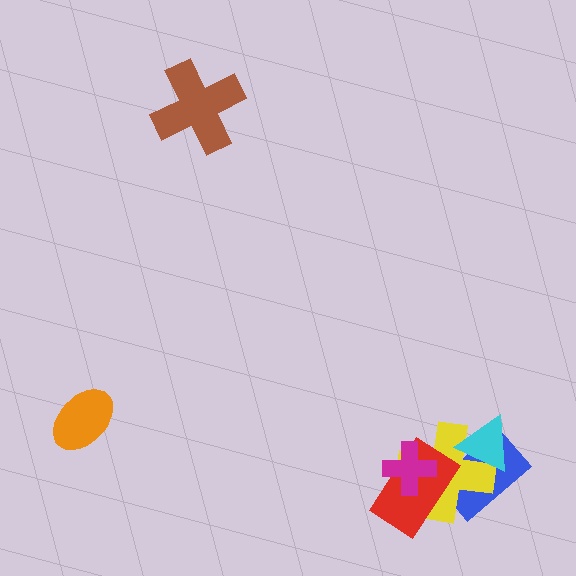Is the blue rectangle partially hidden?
Yes, it is partially covered by another shape.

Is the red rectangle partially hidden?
Yes, it is partially covered by another shape.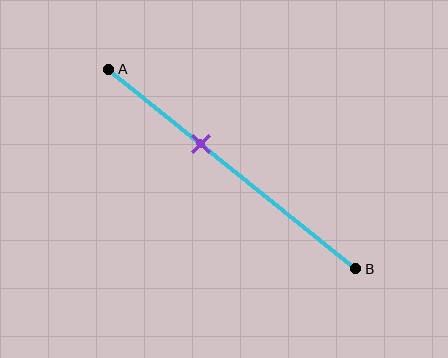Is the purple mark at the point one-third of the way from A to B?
No, the mark is at about 35% from A, not at the 33% one-third point.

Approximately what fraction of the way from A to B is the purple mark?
The purple mark is approximately 35% of the way from A to B.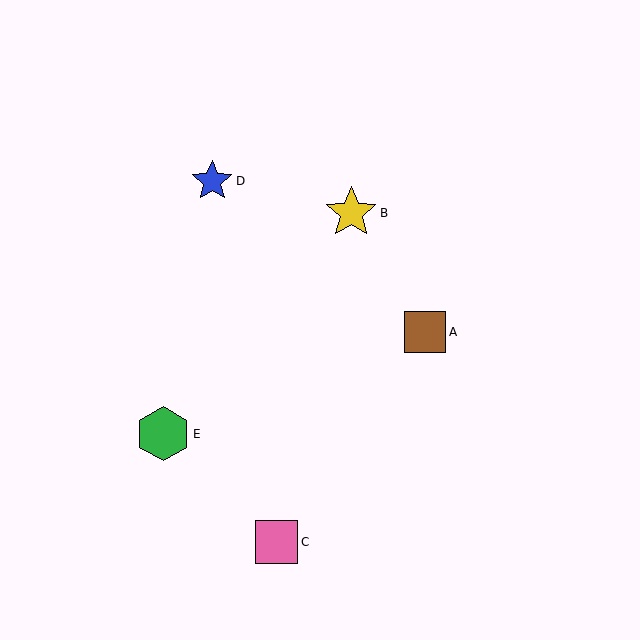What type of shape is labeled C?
Shape C is a pink square.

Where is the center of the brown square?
The center of the brown square is at (425, 332).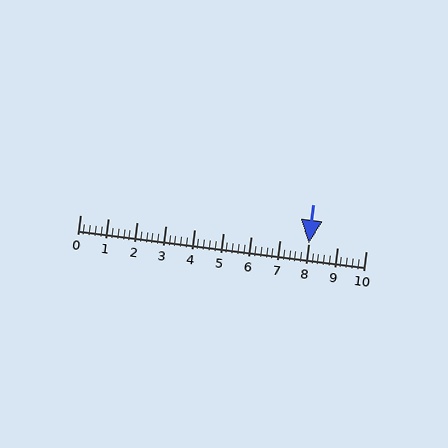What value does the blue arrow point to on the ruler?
The blue arrow points to approximately 8.0.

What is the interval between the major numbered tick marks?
The major tick marks are spaced 1 units apart.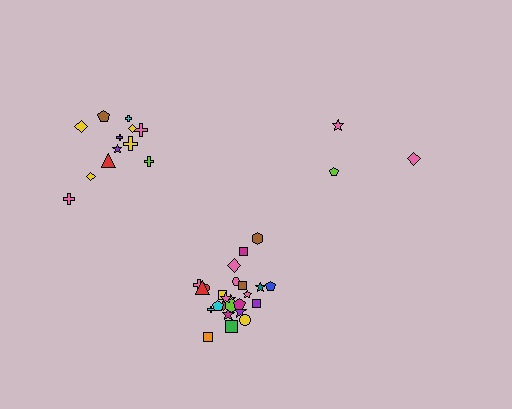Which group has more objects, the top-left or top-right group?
The top-left group.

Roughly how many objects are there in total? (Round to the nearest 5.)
Roughly 40 objects in total.